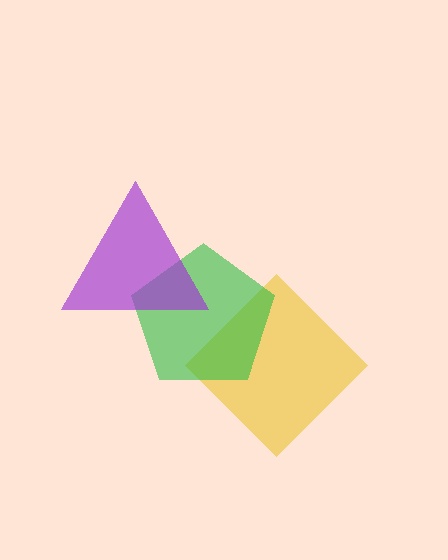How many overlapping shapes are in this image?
There are 3 overlapping shapes in the image.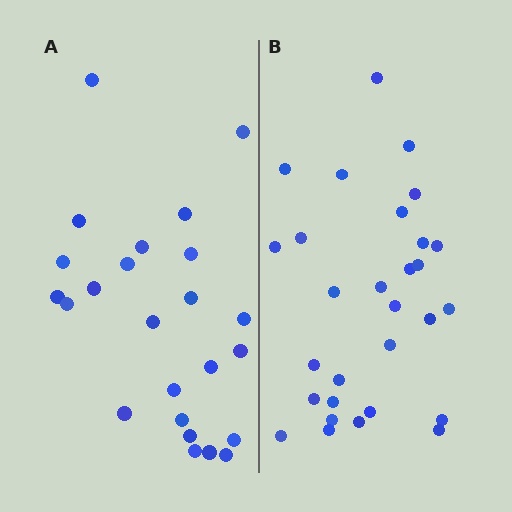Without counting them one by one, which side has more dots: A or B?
Region B (the right region) has more dots.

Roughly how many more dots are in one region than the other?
Region B has about 5 more dots than region A.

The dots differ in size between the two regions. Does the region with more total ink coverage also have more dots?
No. Region A has more total ink coverage because its dots are larger, but region B actually contains more individual dots. Total area can be misleading — the number of items is what matters here.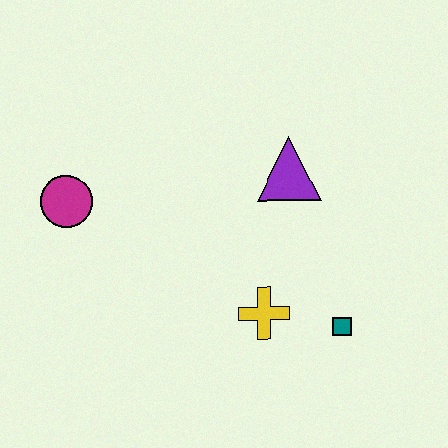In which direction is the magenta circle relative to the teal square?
The magenta circle is to the left of the teal square.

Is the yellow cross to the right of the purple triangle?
No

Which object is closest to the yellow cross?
The teal square is closest to the yellow cross.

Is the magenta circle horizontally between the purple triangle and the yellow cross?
No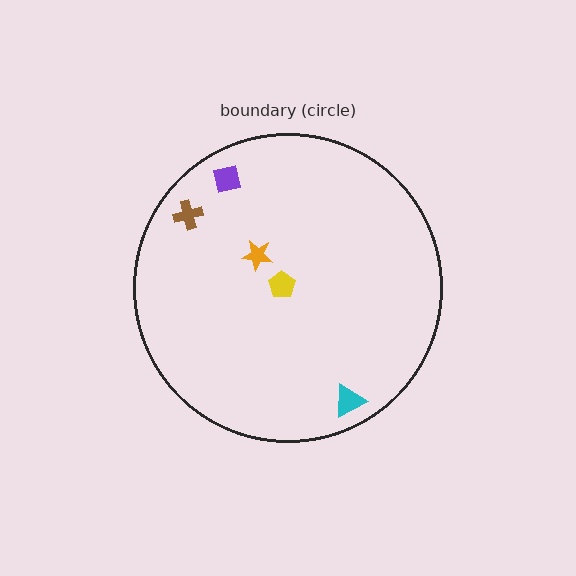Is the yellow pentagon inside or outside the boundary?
Inside.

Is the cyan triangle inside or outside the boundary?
Inside.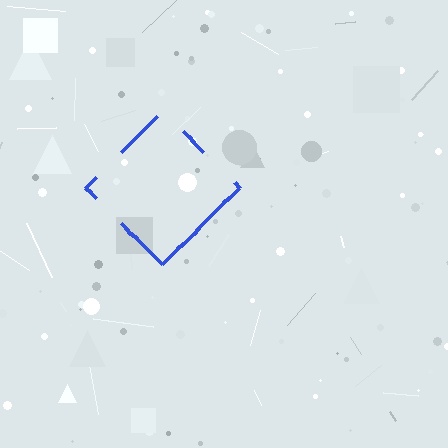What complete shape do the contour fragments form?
The contour fragments form a diamond.